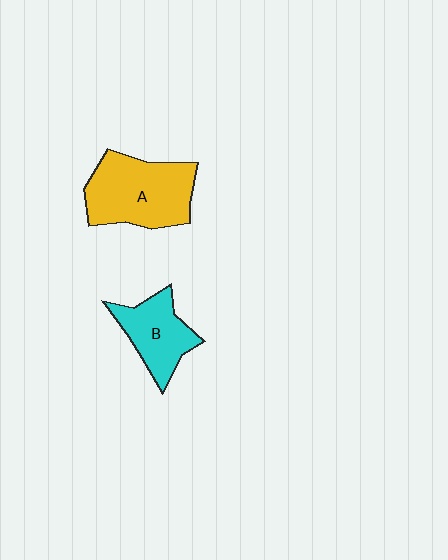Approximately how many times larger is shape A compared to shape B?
Approximately 1.5 times.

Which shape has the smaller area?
Shape B (cyan).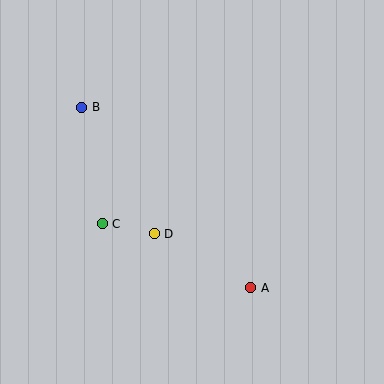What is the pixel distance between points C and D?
The distance between C and D is 53 pixels.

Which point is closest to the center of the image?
Point D at (154, 234) is closest to the center.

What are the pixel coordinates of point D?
Point D is at (154, 234).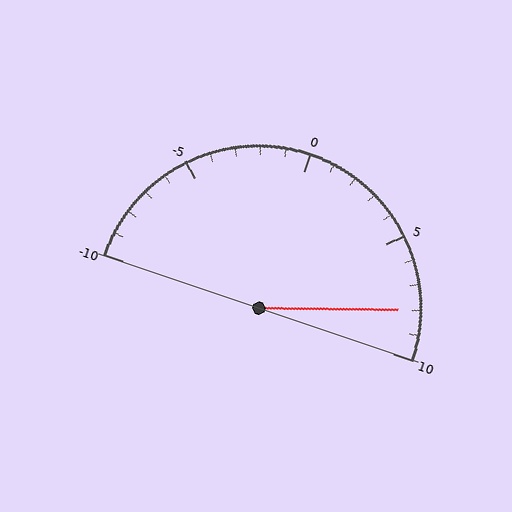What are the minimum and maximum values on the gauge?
The gauge ranges from -10 to 10.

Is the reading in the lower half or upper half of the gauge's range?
The reading is in the upper half of the range (-10 to 10).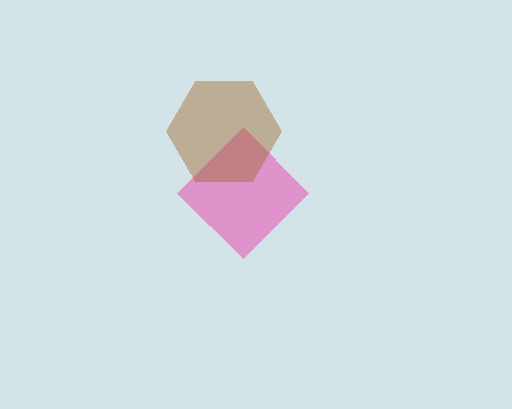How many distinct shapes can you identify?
There are 2 distinct shapes: a pink diamond, a brown hexagon.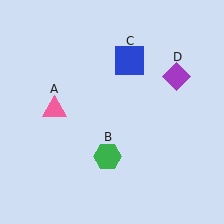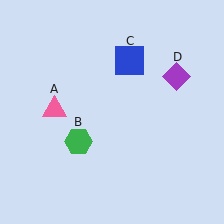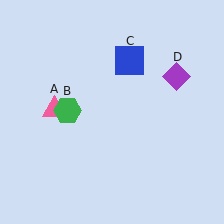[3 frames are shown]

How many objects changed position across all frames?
1 object changed position: green hexagon (object B).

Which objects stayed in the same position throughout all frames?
Pink triangle (object A) and blue square (object C) and purple diamond (object D) remained stationary.